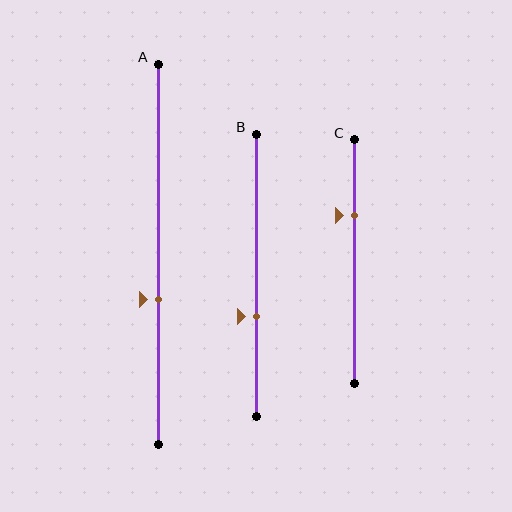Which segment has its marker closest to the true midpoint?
Segment A has its marker closest to the true midpoint.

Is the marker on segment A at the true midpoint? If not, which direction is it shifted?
No, the marker on segment A is shifted downward by about 12% of the segment length.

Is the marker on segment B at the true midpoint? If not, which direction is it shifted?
No, the marker on segment B is shifted downward by about 14% of the segment length.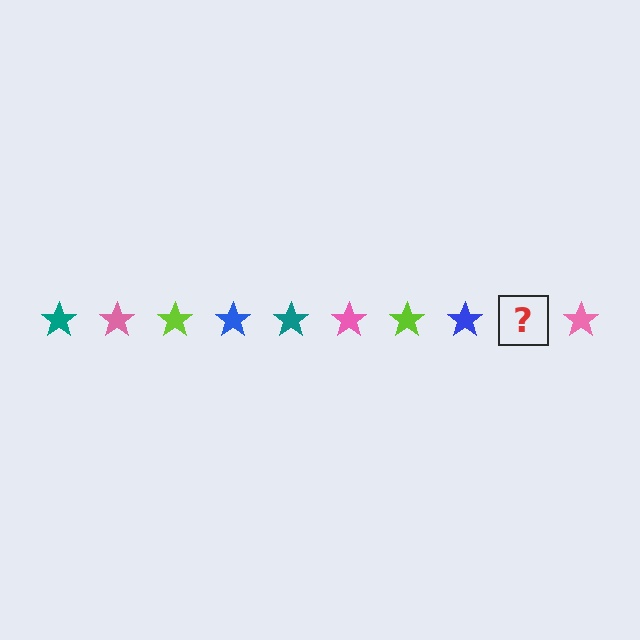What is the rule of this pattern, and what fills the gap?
The rule is that the pattern cycles through teal, pink, lime, blue stars. The gap should be filled with a teal star.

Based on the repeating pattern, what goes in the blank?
The blank should be a teal star.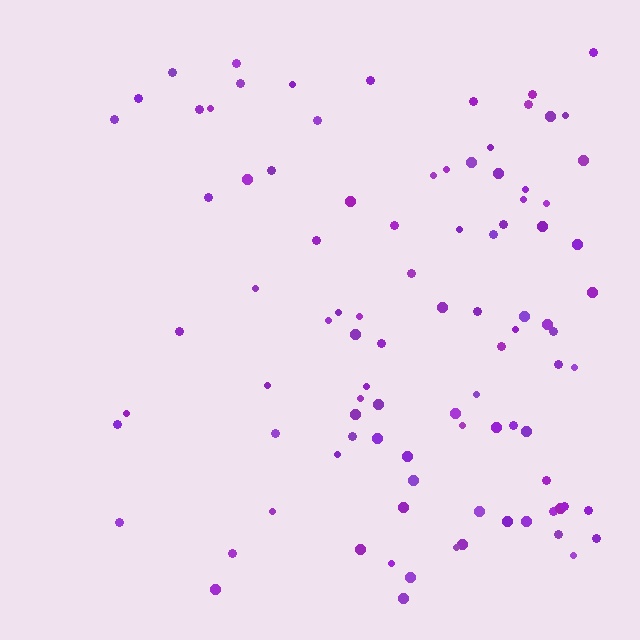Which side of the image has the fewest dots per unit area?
The left.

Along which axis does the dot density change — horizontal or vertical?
Horizontal.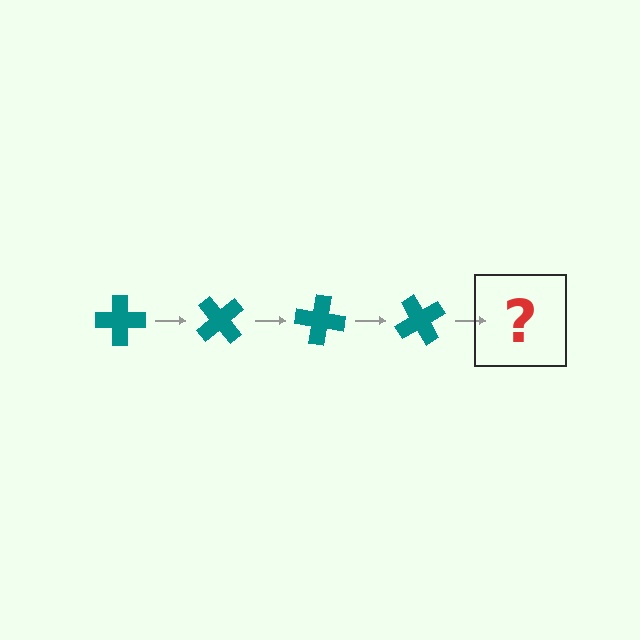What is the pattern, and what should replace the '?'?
The pattern is that the cross rotates 50 degrees each step. The '?' should be a teal cross rotated 200 degrees.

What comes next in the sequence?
The next element should be a teal cross rotated 200 degrees.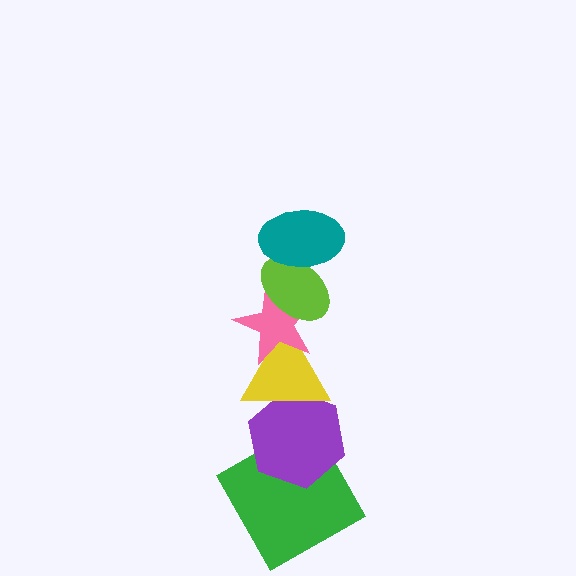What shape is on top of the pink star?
The lime ellipse is on top of the pink star.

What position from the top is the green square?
The green square is 6th from the top.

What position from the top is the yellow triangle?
The yellow triangle is 4th from the top.